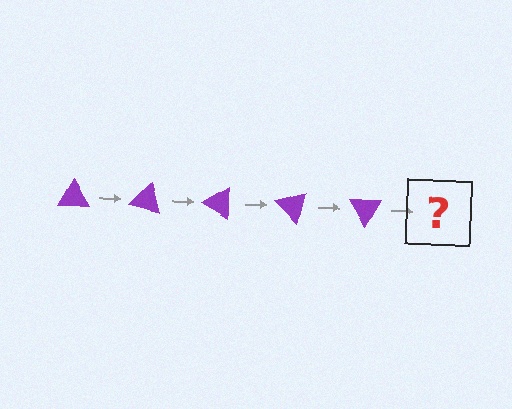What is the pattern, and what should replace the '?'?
The pattern is that the triangle rotates 15 degrees each step. The '?' should be a purple triangle rotated 75 degrees.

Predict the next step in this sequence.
The next step is a purple triangle rotated 75 degrees.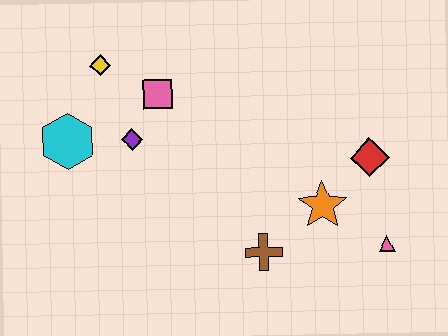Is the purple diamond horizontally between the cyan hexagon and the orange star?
Yes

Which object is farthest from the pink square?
The pink triangle is farthest from the pink square.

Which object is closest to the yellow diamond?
The pink square is closest to the yellow diamond.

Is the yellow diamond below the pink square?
No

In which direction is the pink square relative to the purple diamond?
The pink square is above the purple diamond.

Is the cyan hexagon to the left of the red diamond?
Yes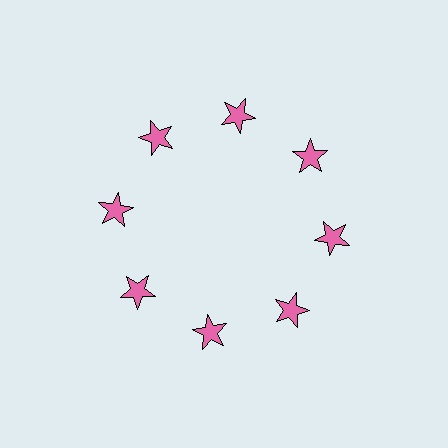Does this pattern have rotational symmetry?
Yes, this pattern has 8-fold rotational symmetry. It looks the same after rotating 45 degrees around the center.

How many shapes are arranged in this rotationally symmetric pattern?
There are 8 shapes, arranged in 8 groups of 1.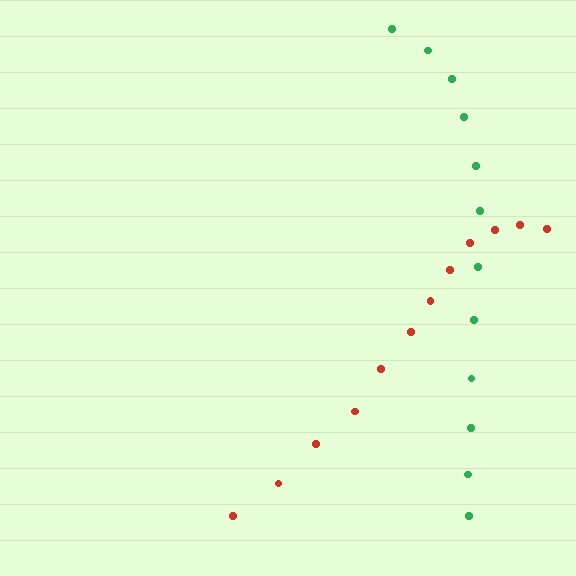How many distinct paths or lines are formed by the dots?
There are 2 distinct paths.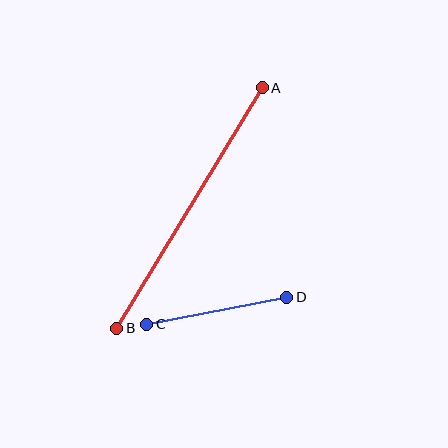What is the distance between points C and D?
The distance is approximately 143 pixels.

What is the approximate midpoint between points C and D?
The midpoint is at approximately (217, 311) pixels.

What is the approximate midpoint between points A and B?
The midpoint is at approximately (189, 208) pixels.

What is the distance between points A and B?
The distance is approximately 281 pixels.